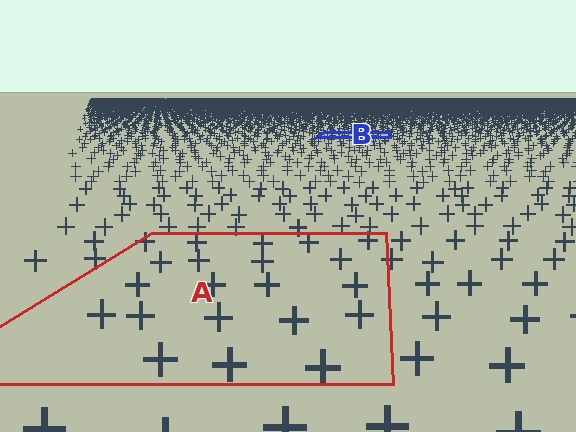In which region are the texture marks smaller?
The texture marks are smaller in region B, because it is farther away.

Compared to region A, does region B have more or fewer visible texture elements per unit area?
Region B has more texture elements per unit area — they are packed more densely because it is farther away.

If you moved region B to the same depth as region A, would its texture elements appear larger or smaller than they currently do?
They would appear larger. At a closer depth, the same texture elements are projected at a bigger on-screen size.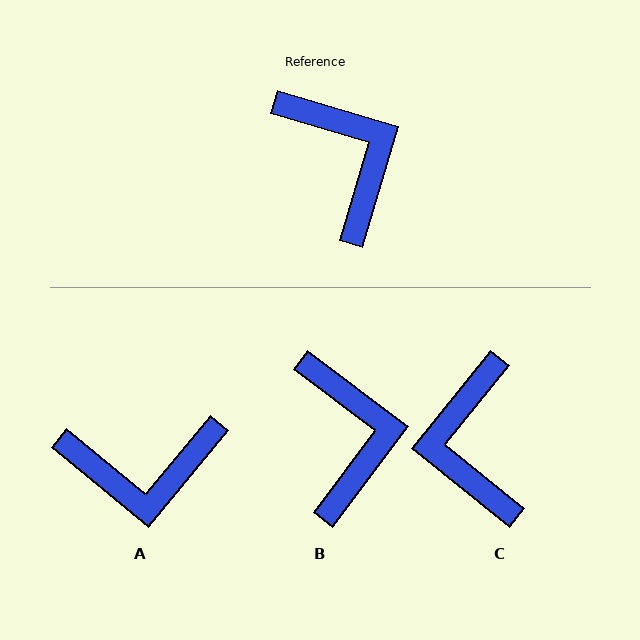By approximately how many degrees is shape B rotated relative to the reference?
Approximately 20 degrees clockwise.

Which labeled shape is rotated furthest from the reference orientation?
C, about 158 degrees away.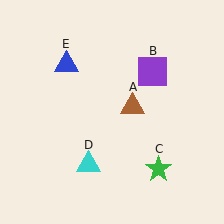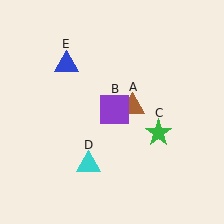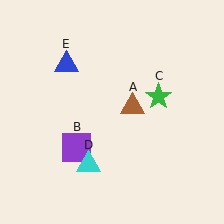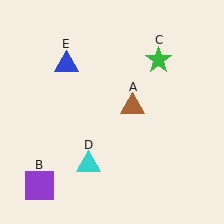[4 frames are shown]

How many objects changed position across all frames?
2 objects changed position: purple square (object B), green star (object C).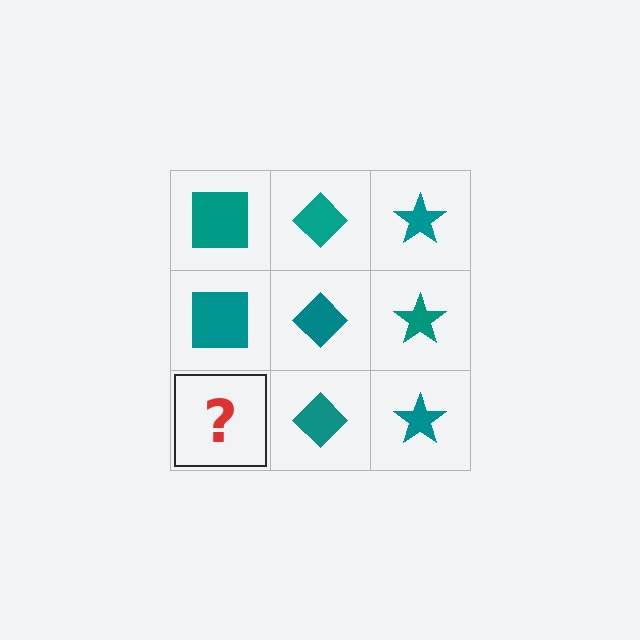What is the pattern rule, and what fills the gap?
The rule is that each column has a consistent shape. The gap should be filled with a teal square.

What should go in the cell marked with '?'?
The missing cell should contain a teal square.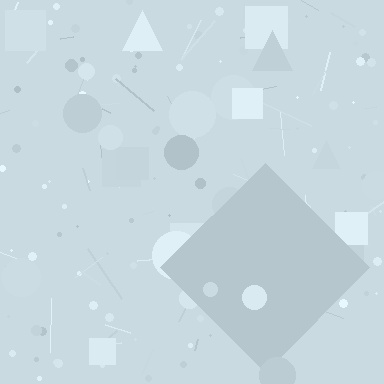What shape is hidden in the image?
A diamond is hidden in the image.